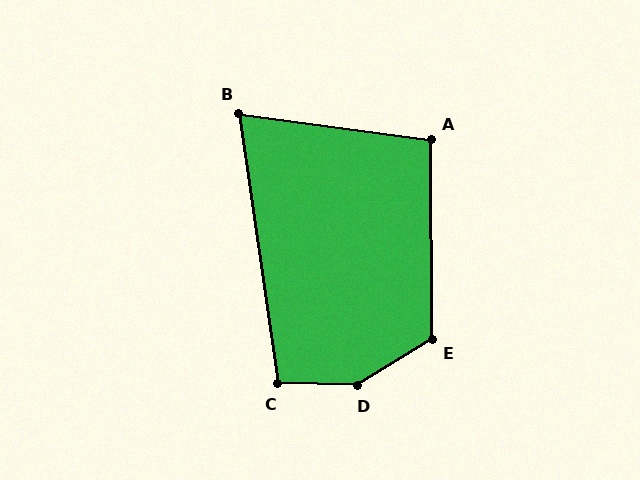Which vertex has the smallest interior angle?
B, at approximately 74 degrees.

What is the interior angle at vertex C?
Approximately 99 degrees (obtuse).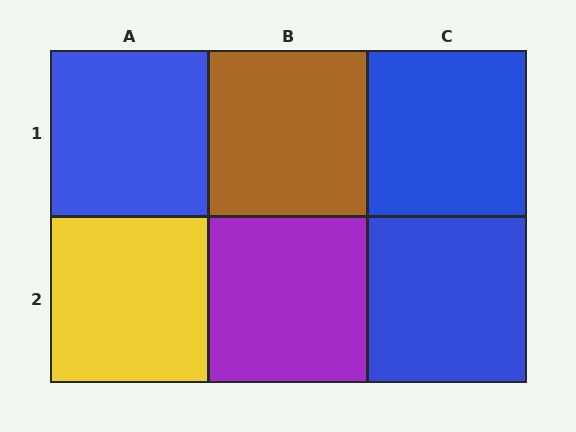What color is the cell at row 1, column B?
Brown.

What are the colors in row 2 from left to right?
Yellow, purple, blue.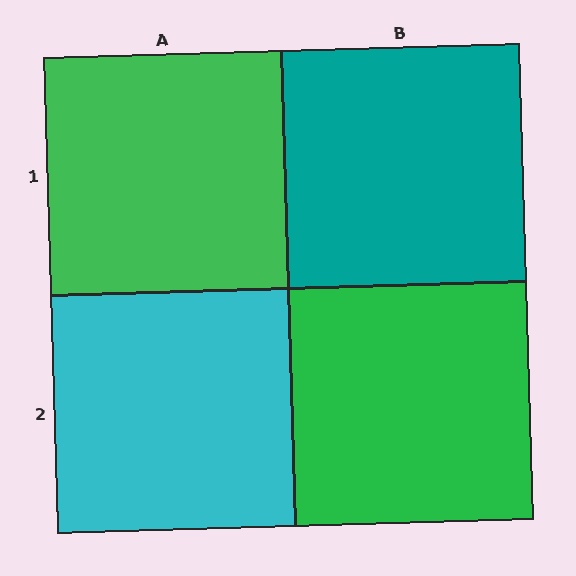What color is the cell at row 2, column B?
Green.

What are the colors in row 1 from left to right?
Green, teal.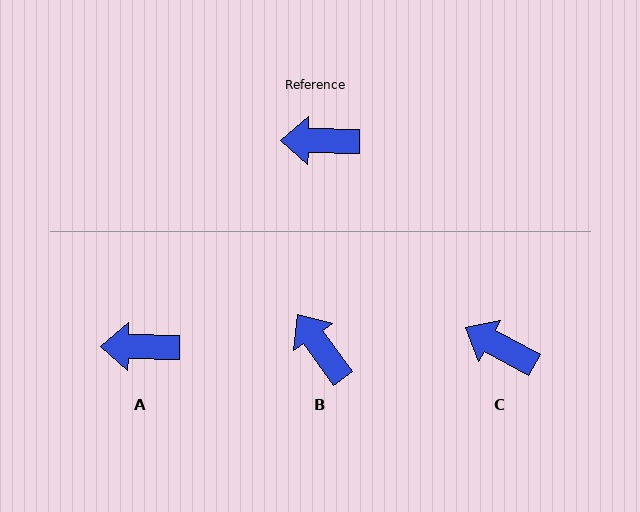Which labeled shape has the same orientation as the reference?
A.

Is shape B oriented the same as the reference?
No, it is off by about 53 degrees.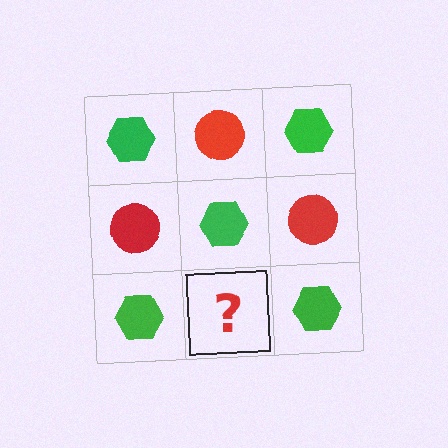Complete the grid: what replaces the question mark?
The question mark should be replaced with a red circle.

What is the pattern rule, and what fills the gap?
The rule is that it alternates green hexagon and red circle in a checkerboard pattern. The gap should be filled with a red circle.